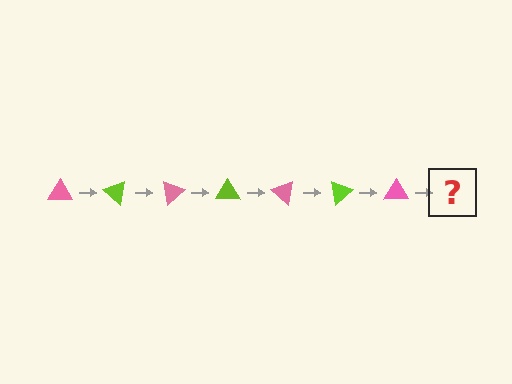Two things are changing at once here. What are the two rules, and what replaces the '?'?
The two rules are that it rotates 40 degrees each step and the color cycles through pink and lime. The '?' should be a lime triangle, rotated 280 degrees from the start.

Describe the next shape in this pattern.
It should be a lime triangle, rotated 280 degrees from the start.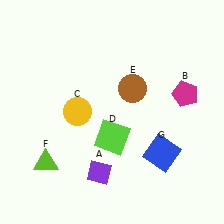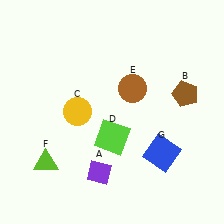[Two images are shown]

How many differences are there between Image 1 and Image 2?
There is 1 difference between the two images.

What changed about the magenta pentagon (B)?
In Image 1, B is magenta. In Image 2, it changed to brown.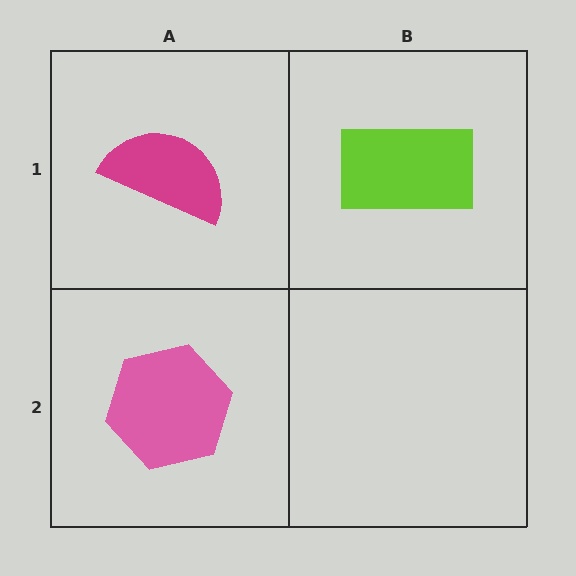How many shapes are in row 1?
2 shapes.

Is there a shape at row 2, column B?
No, that cell is empty.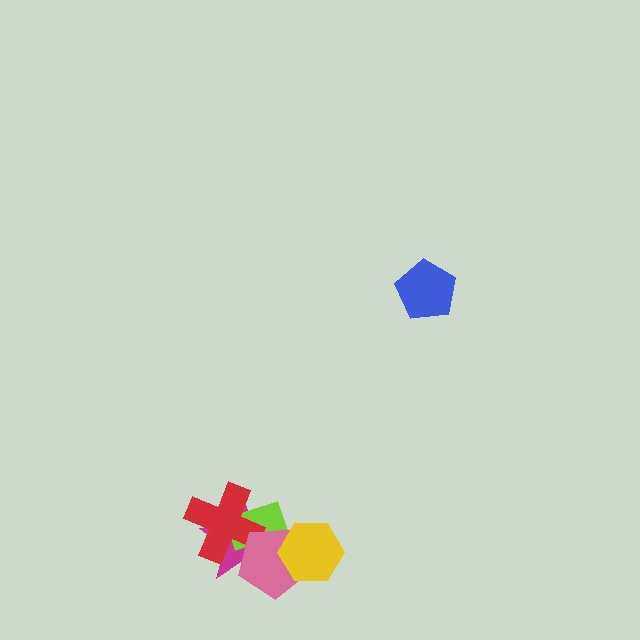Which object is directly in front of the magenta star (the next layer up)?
The lime rectangle is directly in front of the magenta star.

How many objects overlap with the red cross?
3 objects overlap with the red cross.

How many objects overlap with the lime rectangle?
3 objects overlap with the lime rectangle.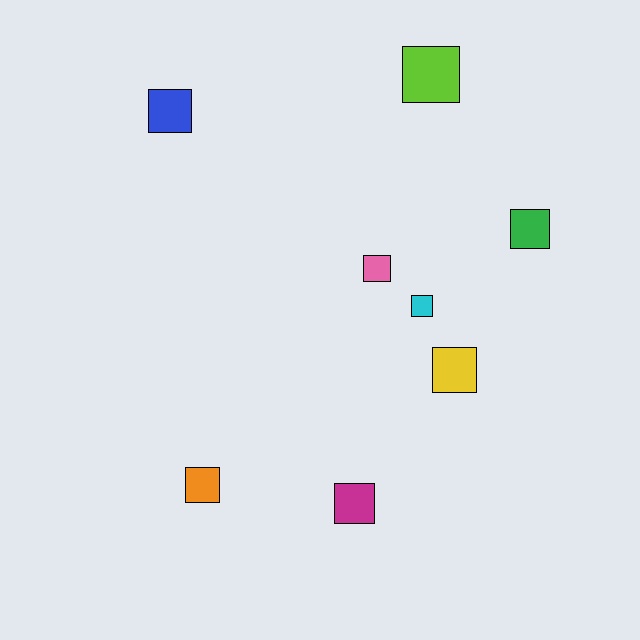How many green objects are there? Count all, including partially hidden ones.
There is 1 green object.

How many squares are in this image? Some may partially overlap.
There are 8 squares.